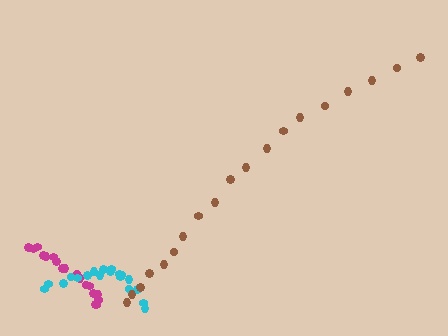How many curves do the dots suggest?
There are 3 distinct paths.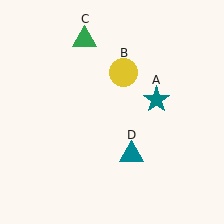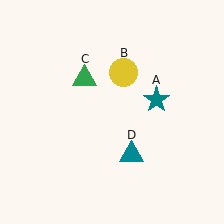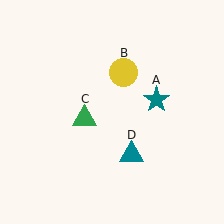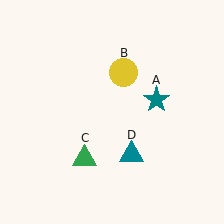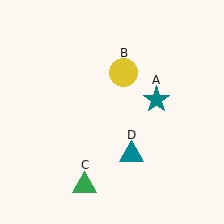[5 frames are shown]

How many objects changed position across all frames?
1 object changed position: green triangle (object C).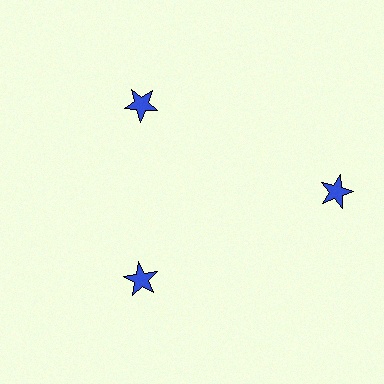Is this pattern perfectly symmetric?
No. The 3 blue stars are arranged in a ring, but one element near the 3 o'clock position is pushed outward from the center, breaking the 3-fold rotational symmetry.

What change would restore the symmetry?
The symmetry would be restored by moving it inward, back onto the ring so that all 3 stars sit at equal angles and equal distance from the center.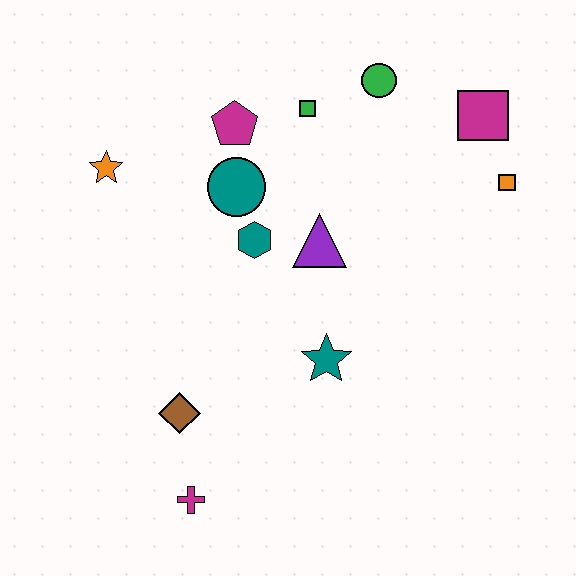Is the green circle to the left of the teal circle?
No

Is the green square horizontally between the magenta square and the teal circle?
Yes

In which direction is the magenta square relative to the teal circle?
The magenta square is to the right of the teal circle.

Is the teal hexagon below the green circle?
Yes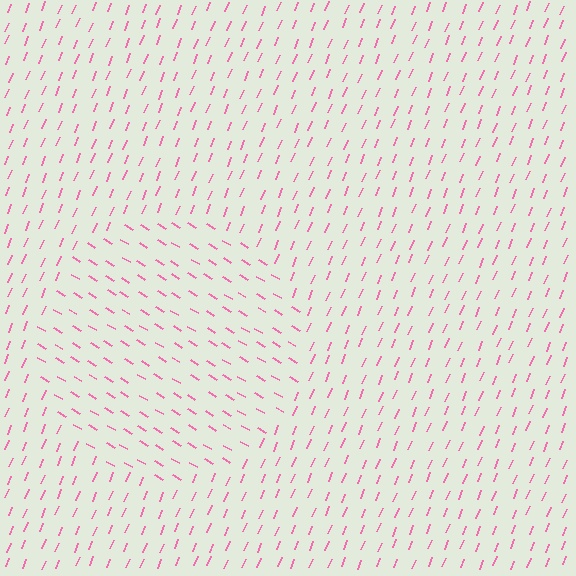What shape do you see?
I see a circle.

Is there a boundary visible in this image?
Yes, there is a texture boundary formed by a change in line orientation.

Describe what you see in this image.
The image is filled with small pink line segments. A circle region in the image has lines oriented differently from the surrounding lines, creating a visible texture boundary.